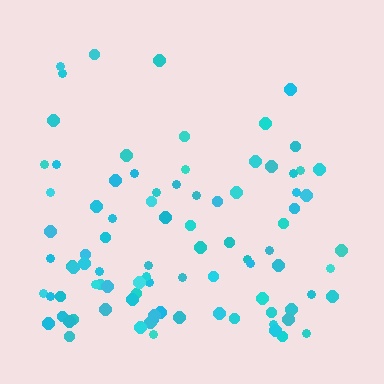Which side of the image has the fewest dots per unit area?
The top.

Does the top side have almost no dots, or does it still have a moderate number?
Still a moderate number, just noticeably fewer than the bottom.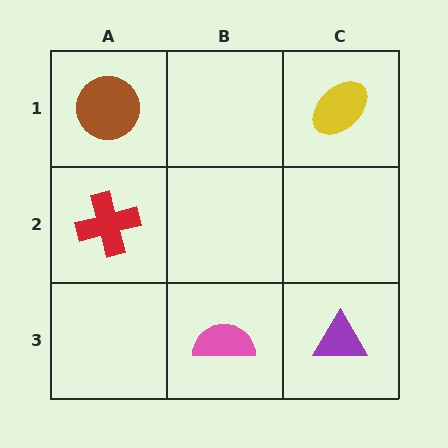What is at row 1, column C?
A yellow ellipse.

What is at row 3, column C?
A purple triangle.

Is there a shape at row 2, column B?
No, that cell is empty.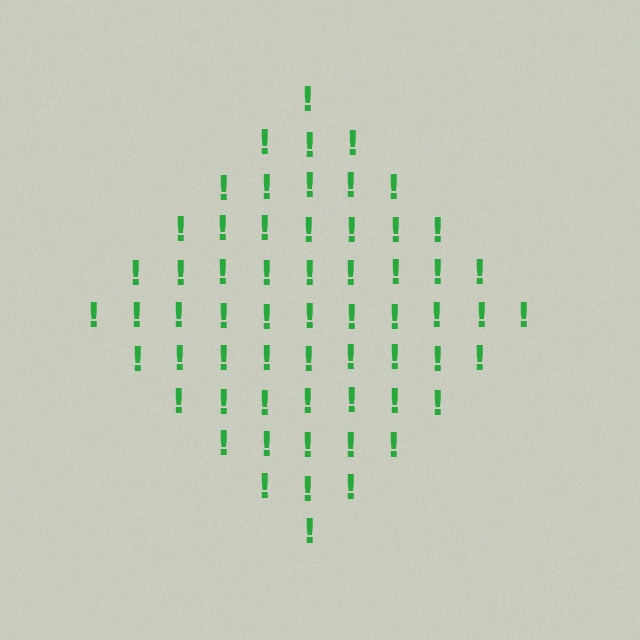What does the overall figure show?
The overall figure shows a diamond.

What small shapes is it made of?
It is made of small exclamation marks.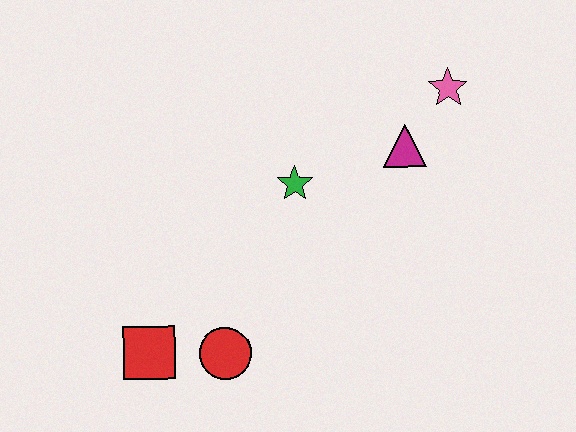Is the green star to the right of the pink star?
No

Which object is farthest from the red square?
The pink star is farthest from the red square.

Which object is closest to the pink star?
The magenta triangle is closest to the pink star.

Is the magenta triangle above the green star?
Yes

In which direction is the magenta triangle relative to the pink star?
The magenta triangle is below the pink star.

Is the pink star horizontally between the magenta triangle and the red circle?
No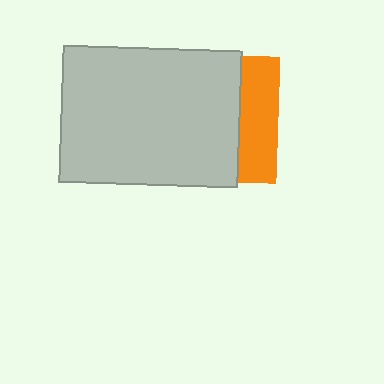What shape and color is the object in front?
The object in front is a light gray rectangle.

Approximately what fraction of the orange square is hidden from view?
Roughly 70% of the orange square is hidden behind the light gray rectangle.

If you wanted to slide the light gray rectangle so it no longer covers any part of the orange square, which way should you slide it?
Slide it left — that is the most direct way to separate the two shapes.